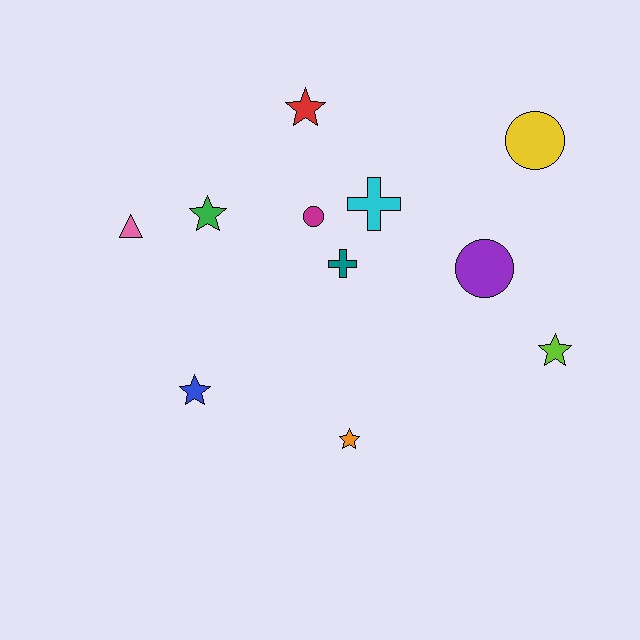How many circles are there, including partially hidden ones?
There are 3 circles.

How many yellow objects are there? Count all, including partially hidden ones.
There is 1 yellow object.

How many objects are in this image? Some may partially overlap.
There are 11 objects.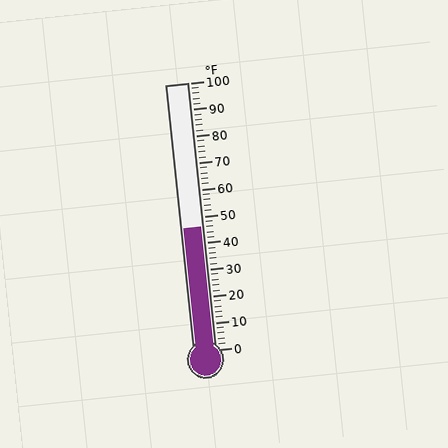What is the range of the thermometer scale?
The thermometer scale ranges from 0°F to 100°F.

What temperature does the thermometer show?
The thermometer shows approximately 46°F.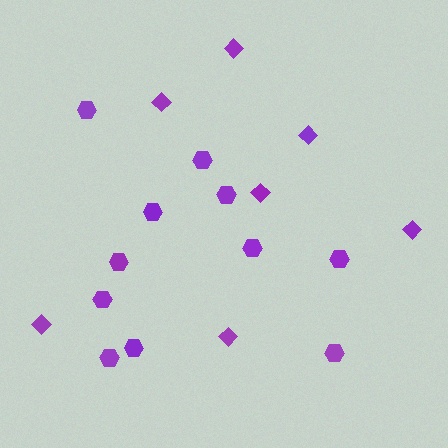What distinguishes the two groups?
There are 2 groups: one group of hexagons (11) and one group of diamonds (7).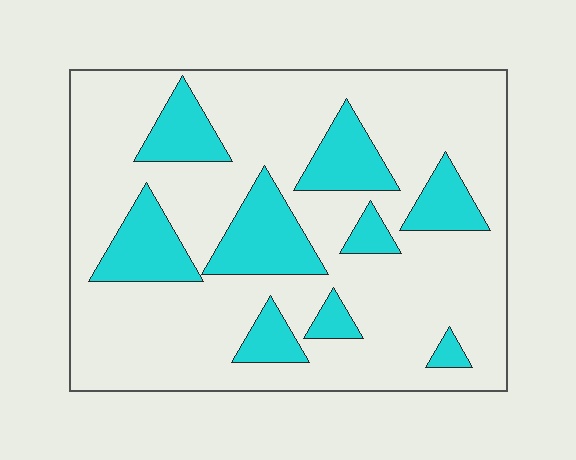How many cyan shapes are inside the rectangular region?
9.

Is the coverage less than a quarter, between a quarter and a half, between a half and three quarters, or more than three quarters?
Less than a quarter.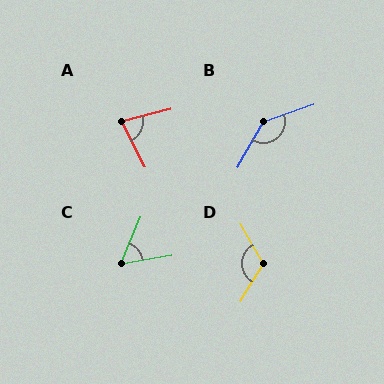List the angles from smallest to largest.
C (58°), A (77°), D (119°), B (139°).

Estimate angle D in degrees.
Approximately 119 degrees.